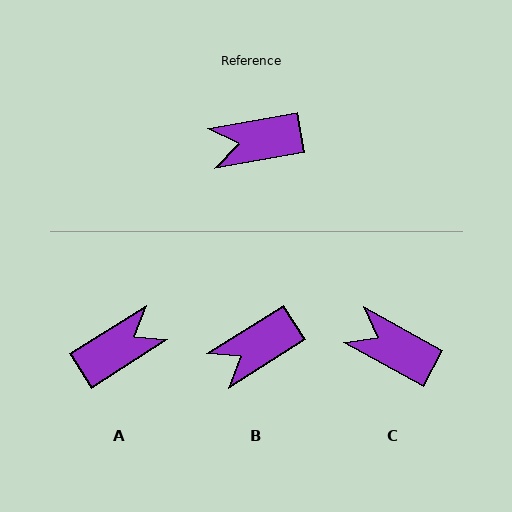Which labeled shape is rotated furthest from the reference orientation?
A, about 158 degrees away.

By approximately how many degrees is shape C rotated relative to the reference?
Approximately 39 degrees clockwise.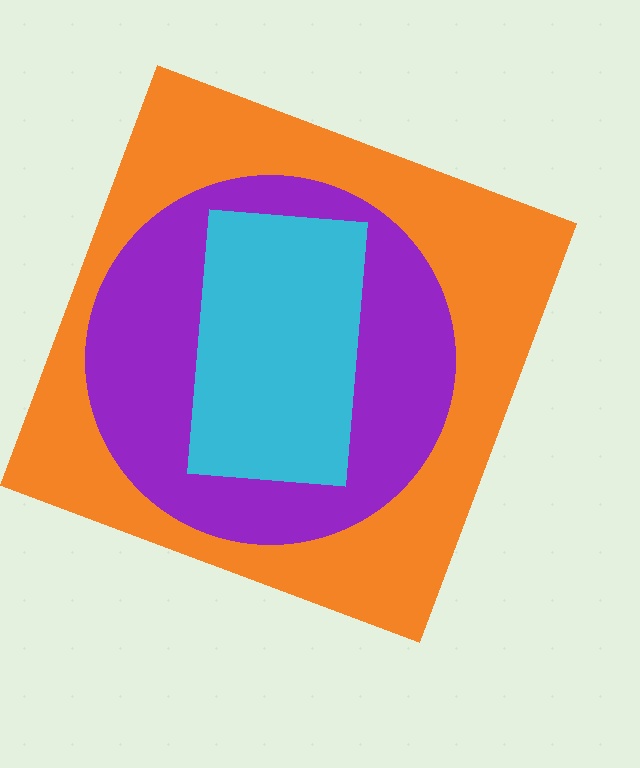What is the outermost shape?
The orange square.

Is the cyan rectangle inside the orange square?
Yes.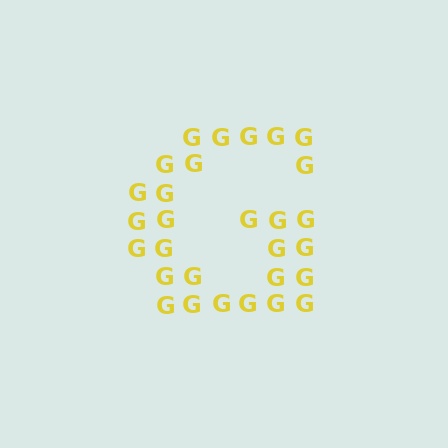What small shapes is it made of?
It is made of small letter G's.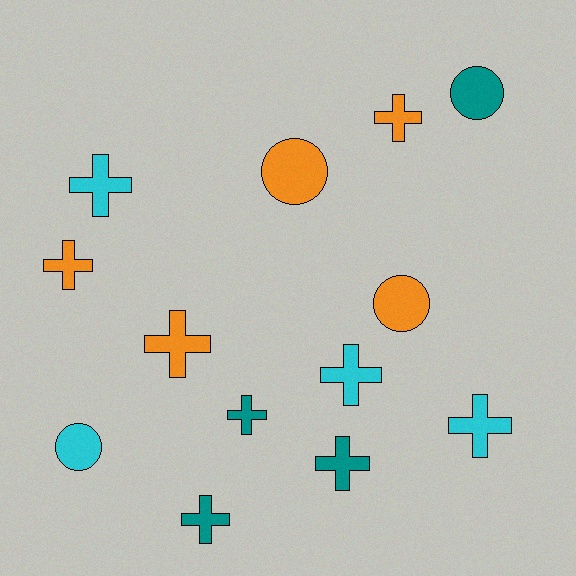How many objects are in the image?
There are 13 objects.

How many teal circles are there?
There is 1 teal circle.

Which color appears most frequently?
Orange, with 5 objects.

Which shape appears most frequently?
Cross, with 9 objects.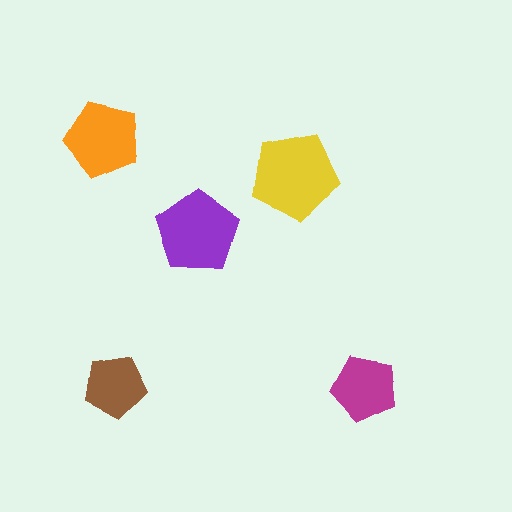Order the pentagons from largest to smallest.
the yellow one, the purple one, the orange one, the magenta one, the brown one.